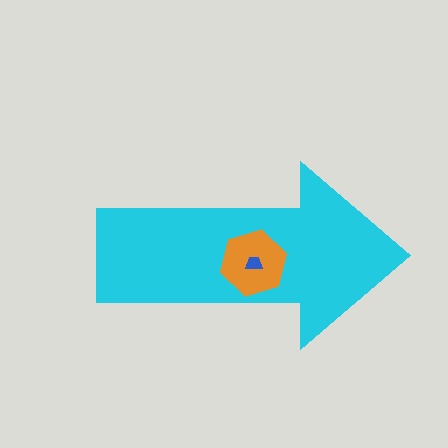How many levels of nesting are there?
3.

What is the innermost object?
The blue trapezoid.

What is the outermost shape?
The cyan arrow.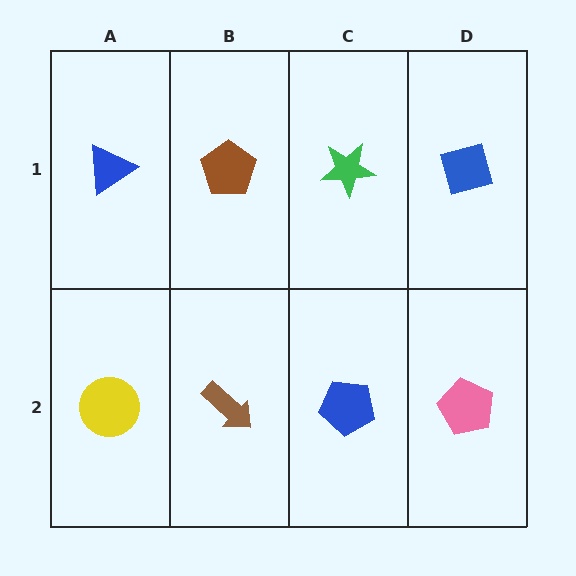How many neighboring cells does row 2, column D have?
2.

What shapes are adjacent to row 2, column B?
A brown pentagon (row 1, column B), a yellow circle (row 2, column A), a blue pentagon (row 2, column C).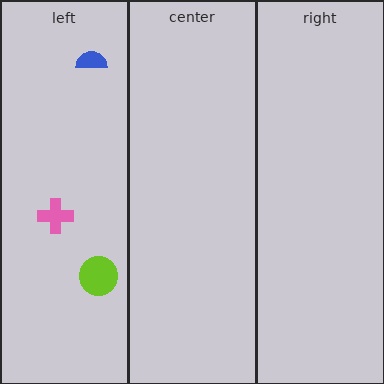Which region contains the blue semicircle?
The left region.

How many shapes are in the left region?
3.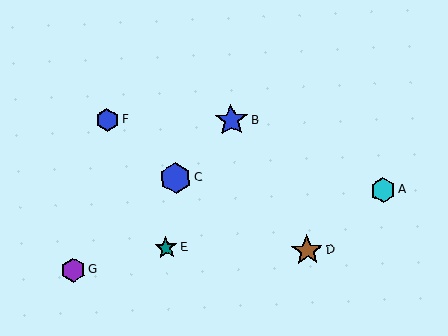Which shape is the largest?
The blue star (labeled B) is the largest.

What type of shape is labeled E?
Shape E is a teal star.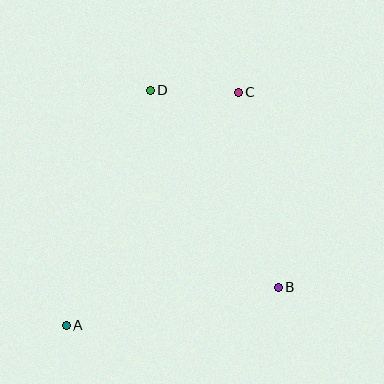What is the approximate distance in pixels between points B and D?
The distance between B and D is approximately 235 pixels.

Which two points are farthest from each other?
Points A and C are farthest from each other.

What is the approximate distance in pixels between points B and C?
The distance between B and C is approximately 199 pixels.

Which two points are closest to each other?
Points C and D are closest to each other.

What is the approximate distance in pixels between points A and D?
The distance between A and D is approximately 250 pixels.